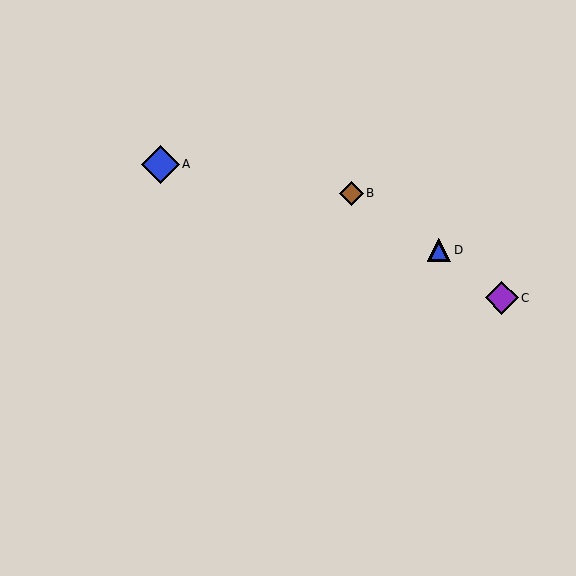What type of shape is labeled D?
Shape D is a blue triangle.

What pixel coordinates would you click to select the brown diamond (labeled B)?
Click at (351, 193) to select the brown diamond B.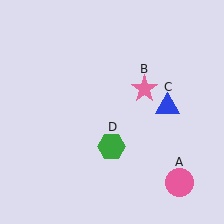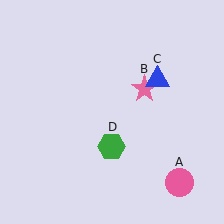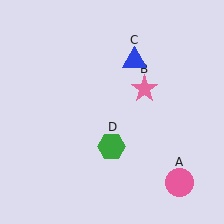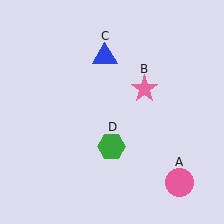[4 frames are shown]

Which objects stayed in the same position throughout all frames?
Pink circle (object A) and pink star (object B) and green hexagon (object D) remained stationary.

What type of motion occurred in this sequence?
The blue triangle (object C) rotated counterclockwise around the center of the scene.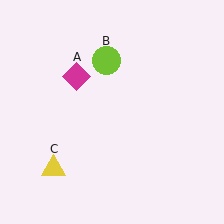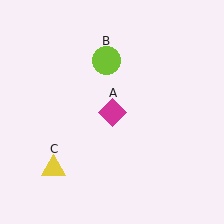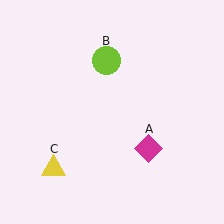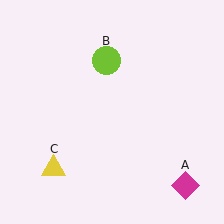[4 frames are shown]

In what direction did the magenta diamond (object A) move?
The magenta diamond (object A) moved down and to the right.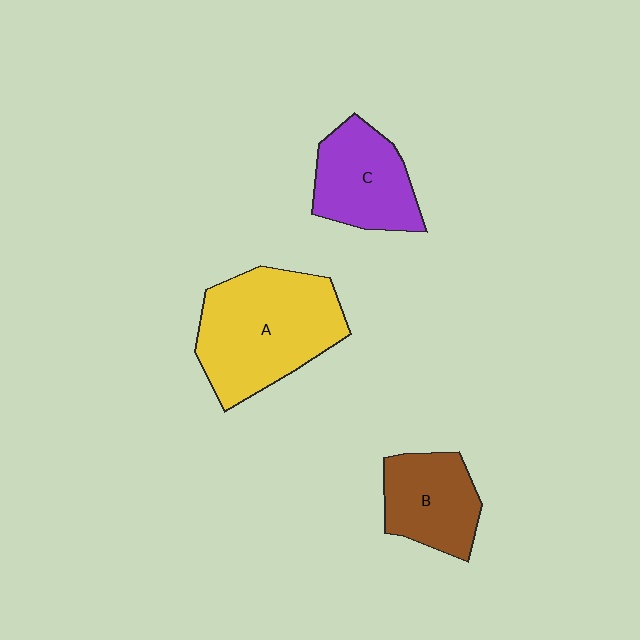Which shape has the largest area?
Shape A (yellow).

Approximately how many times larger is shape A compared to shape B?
Approximately 1.8 times.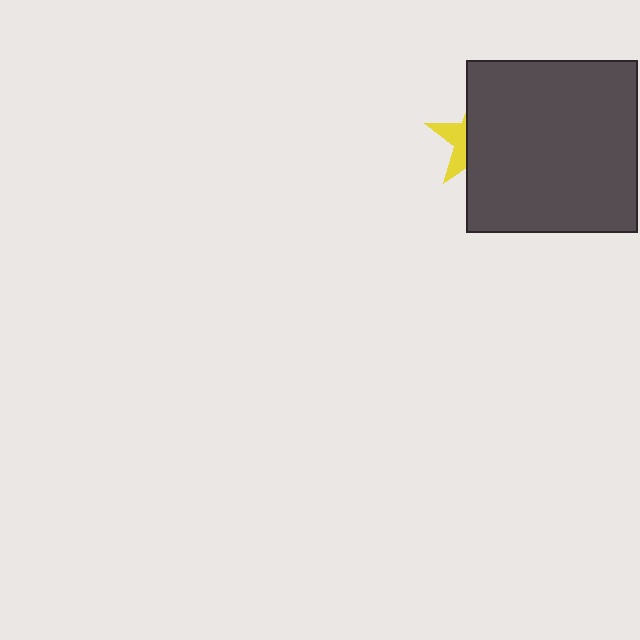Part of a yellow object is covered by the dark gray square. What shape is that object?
It is a star.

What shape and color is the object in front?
The object in front is a dark gray square.